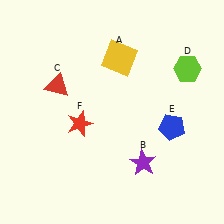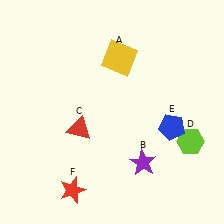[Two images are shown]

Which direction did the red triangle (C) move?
The red triangle (C) moved down.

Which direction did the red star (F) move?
The red star (F) moved down.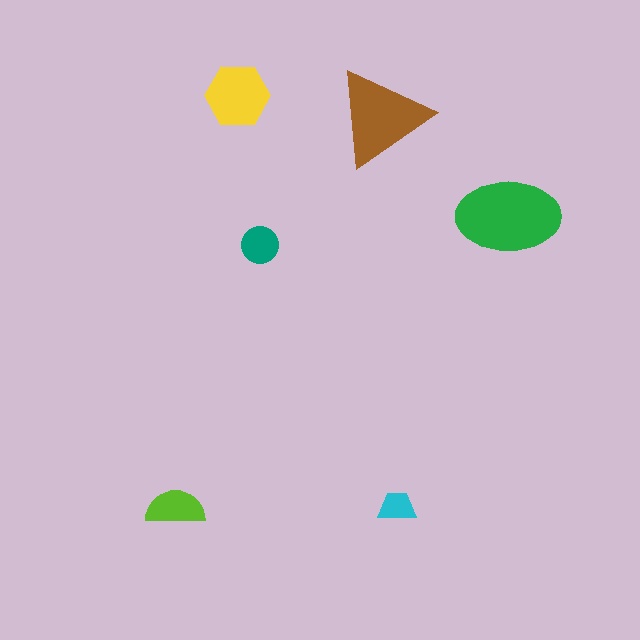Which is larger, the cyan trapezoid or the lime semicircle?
The lime semicircle.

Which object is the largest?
The green ellipse.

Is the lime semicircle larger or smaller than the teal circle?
Larger.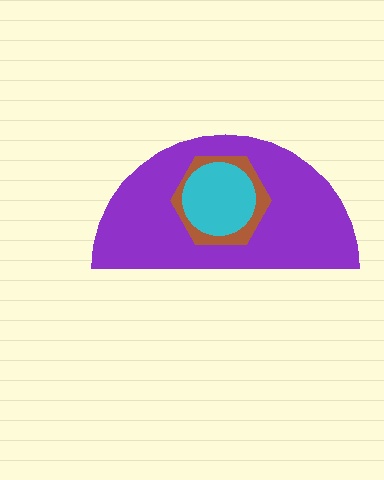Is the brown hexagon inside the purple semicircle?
Yes.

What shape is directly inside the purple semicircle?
The brown hexagon.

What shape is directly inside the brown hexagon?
The cyan circle.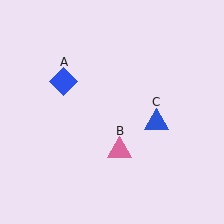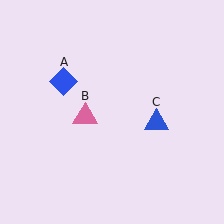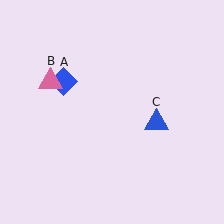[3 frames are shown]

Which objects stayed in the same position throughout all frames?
Blue diamond (object A) and blue triangle (object C) remained stationary.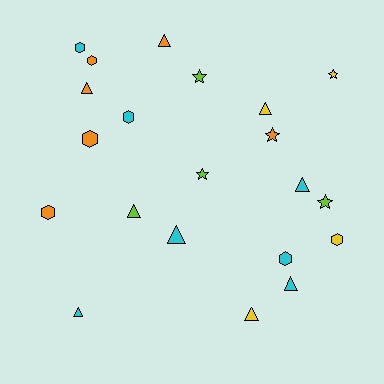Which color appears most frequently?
Cyan, with 7 objects.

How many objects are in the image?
There are 21 objects.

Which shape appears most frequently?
Triangle, with 9 objects.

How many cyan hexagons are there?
There are 3 cyan hexagons.